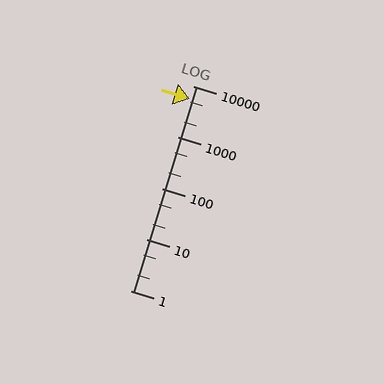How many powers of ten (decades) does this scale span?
The scale spans 4 decades, from 1 to 10000.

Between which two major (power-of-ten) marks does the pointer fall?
The pointer is between 1000 and 10000.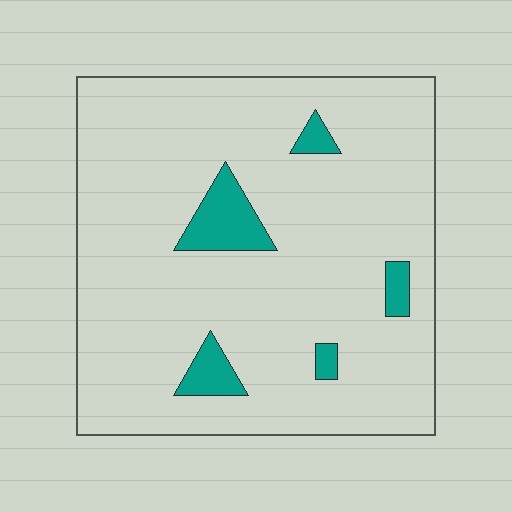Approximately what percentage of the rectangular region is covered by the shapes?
Approximately 10%.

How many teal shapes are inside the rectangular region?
5.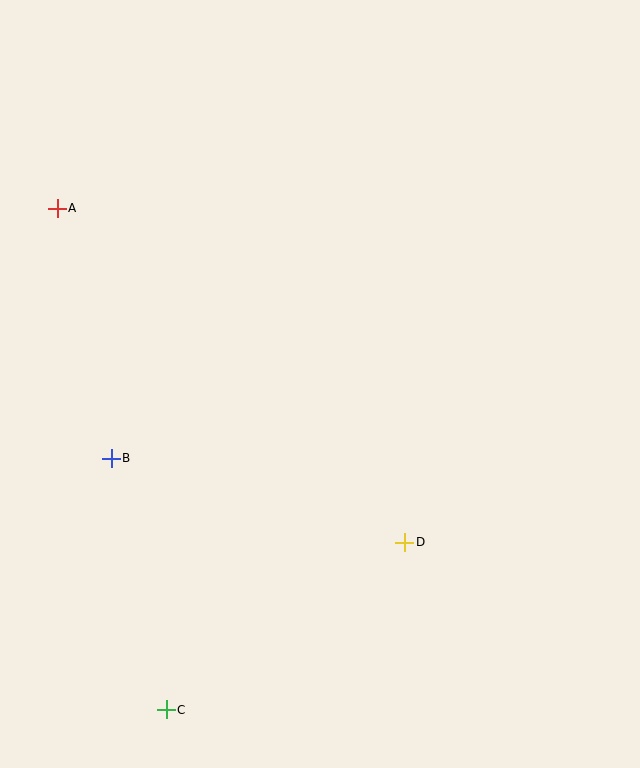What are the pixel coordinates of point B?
Point B is at (111, 458).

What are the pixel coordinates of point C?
Point C is at (166, 710).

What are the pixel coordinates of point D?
Point D is at (405, 542).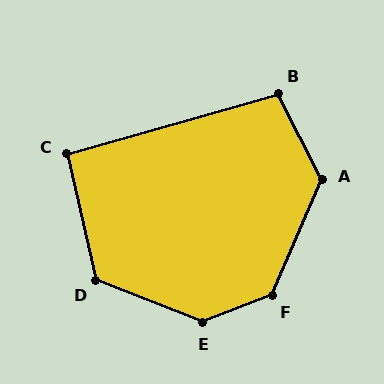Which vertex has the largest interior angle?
E, at approximately 138 degrees.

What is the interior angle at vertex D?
Approximately 124 degrees (obtuse).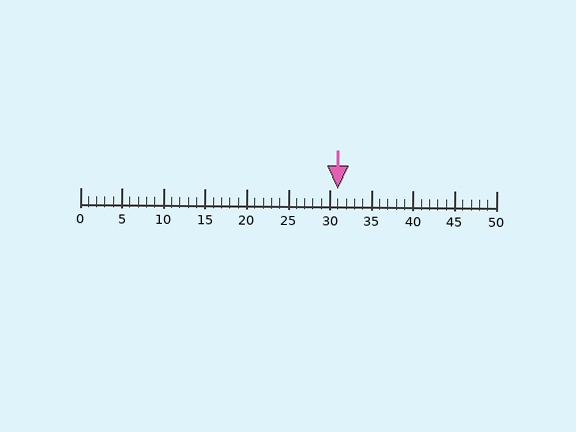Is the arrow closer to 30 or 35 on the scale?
The arrow is closer to 30.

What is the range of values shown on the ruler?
The ruler shows values from 0 to 50.